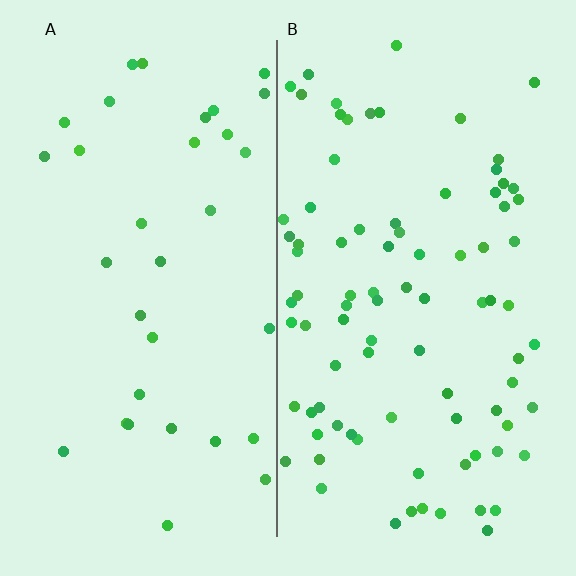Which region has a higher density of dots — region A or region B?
B (the right).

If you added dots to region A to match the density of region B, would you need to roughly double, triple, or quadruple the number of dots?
Approximately triple.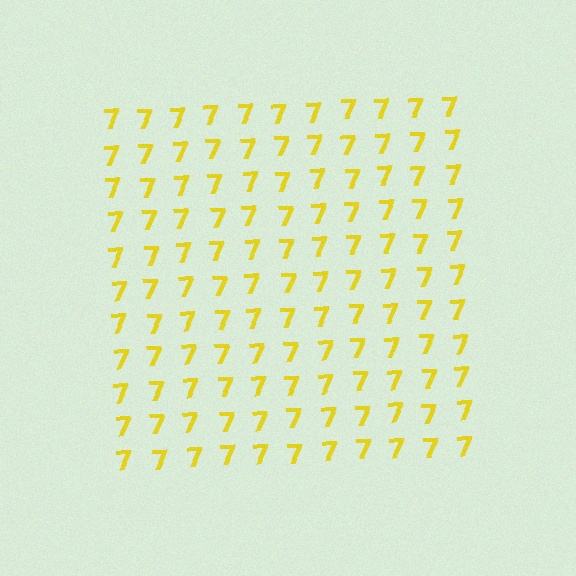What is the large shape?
The large shape is a square.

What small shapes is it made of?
It is made of small digit 7's.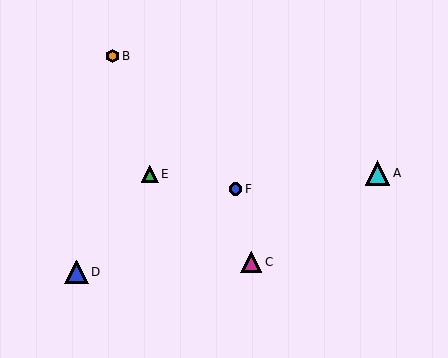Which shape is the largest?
The cyan triangle (labeled A) is the largest.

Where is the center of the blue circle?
The center of the blue circle is at (235, 189).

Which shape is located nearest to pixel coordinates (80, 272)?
The blue triangle (labeled D) at (77, 272) is nearest to that location.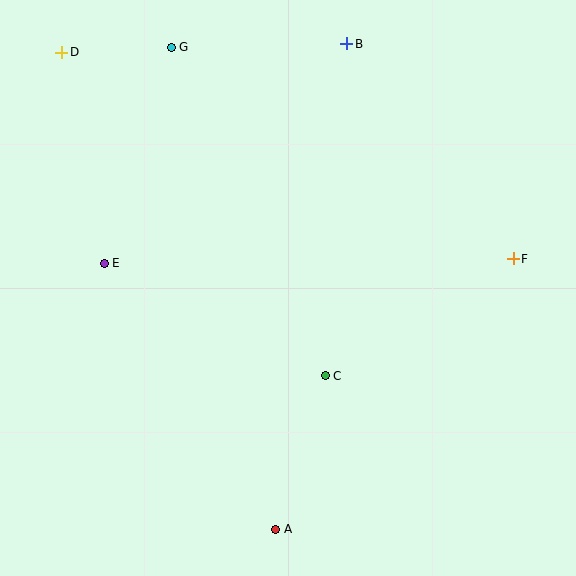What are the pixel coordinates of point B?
Point B is at (347, 44).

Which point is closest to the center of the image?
Point C at (325, 376) is closest to the center.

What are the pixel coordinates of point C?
Point C is at (325, 376).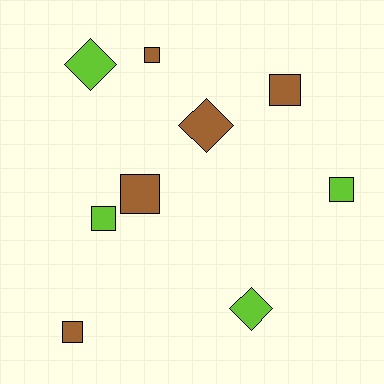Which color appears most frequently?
Brown, with 5 objects.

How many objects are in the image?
There are 9 objects.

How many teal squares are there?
There are no teal squares.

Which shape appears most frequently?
Square, with 6 objects.